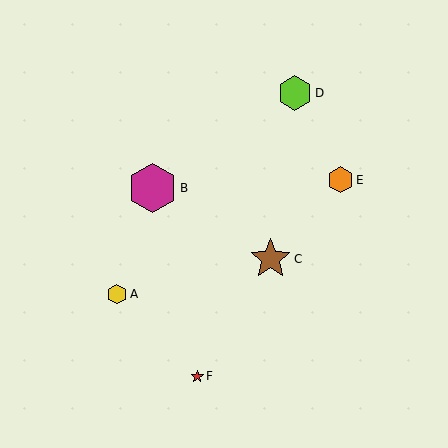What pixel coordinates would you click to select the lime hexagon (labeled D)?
Click at (295, 93) to select the lime hexagon D.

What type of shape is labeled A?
Shape A is a yellow hexagon.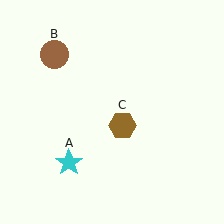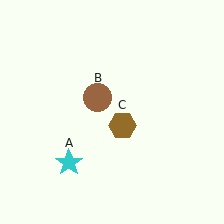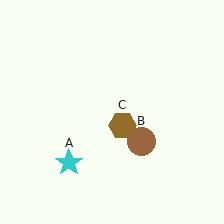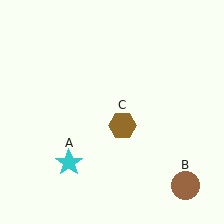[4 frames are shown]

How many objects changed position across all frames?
1 object changed position: brown circle (object B).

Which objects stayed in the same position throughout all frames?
Cyan star (object A) and brown hexagon (object C) remained stationary.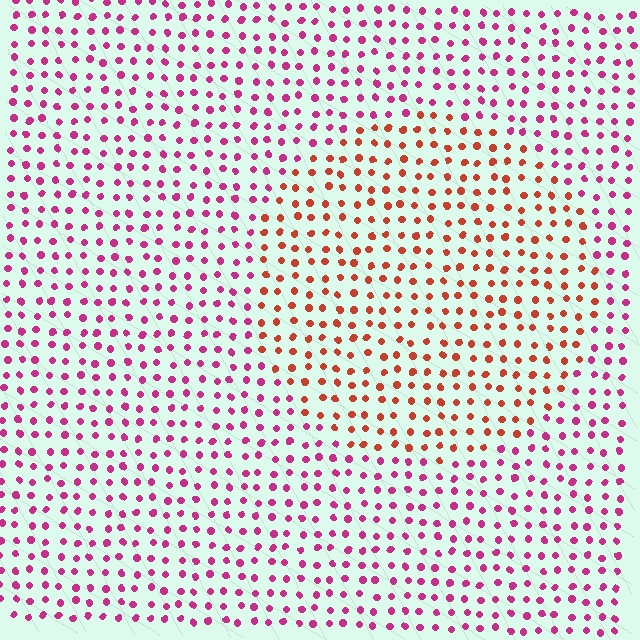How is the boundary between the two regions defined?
The boundary is defined purely by a slight shift in hue (about 43 degrees). Spacing, size, and orientation are identical on both sides.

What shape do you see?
I see a circle.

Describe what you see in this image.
The image is filled with small magenta elements in a uniform arrangement. A circle-shaped region is visible where the elements are tinted to a slightly different hue, forming a subtle color boundary.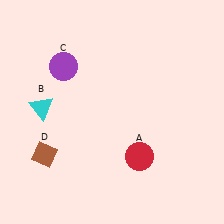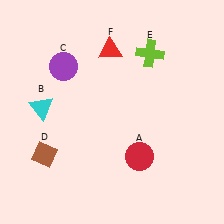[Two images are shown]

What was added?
A lime cross (E), a red triangle (F) were added in Image 2.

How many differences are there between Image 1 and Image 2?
There are 2 differences between the two images.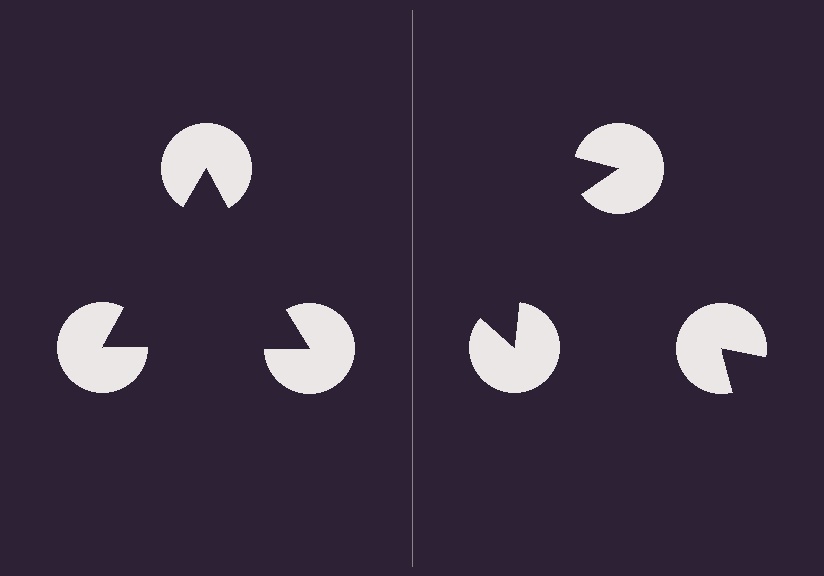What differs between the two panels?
The pac-man discs are positioned identically on both sides; only the wedge orientations differ. On the left they align to a triangle; on the right they are misaligned.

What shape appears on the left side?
An illusory triangle.